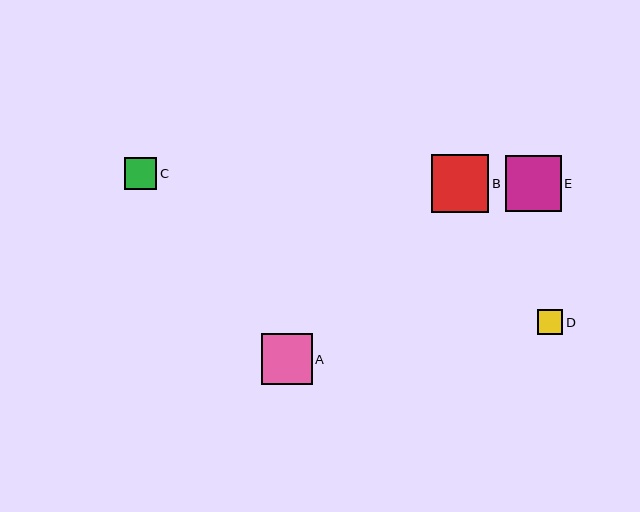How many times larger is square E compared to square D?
Square E is approximately 2.2 times the size of square D.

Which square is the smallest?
Square D is the smallest with a size of approximately 25 pixels.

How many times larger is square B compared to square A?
Square B is approximately 1.1 times the size of square A.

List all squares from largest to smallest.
From largest to smallest: B, E, A, C, D.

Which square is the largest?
Square B is the largest with a size of approximately 57 pixels.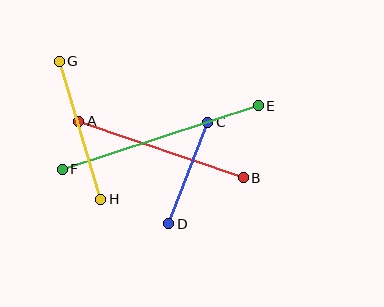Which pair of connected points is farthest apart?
Points E and F are farthest apart.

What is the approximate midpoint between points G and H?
The midpoint is at approximately (80, 130) pixels.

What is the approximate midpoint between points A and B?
The midpoint is at approximately (161, 150) pixels.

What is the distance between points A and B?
The distance is approximately 174 pixels.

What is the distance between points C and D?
The distance is approximately 109 pixels.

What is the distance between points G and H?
The distance is approximately 144 pixels.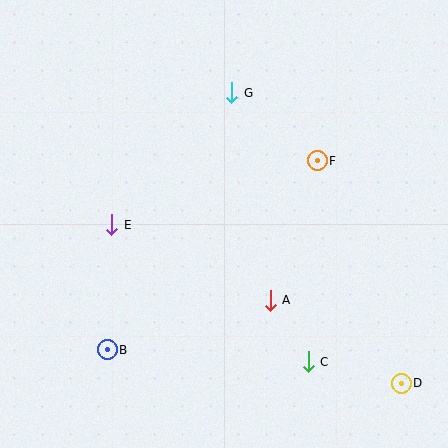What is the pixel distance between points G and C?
The distance between G and C is 279 pixels.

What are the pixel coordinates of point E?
Point E is at (112, 225).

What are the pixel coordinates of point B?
Point B is at (107, 350).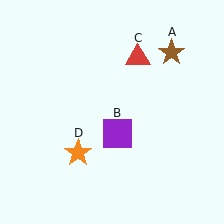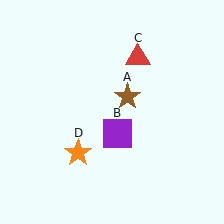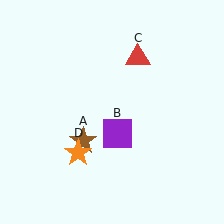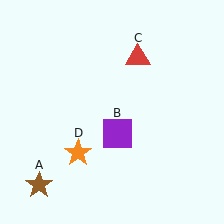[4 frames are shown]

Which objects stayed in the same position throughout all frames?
Purple square (object B) and red triangle (object C) and orange star (object D) remained stationary.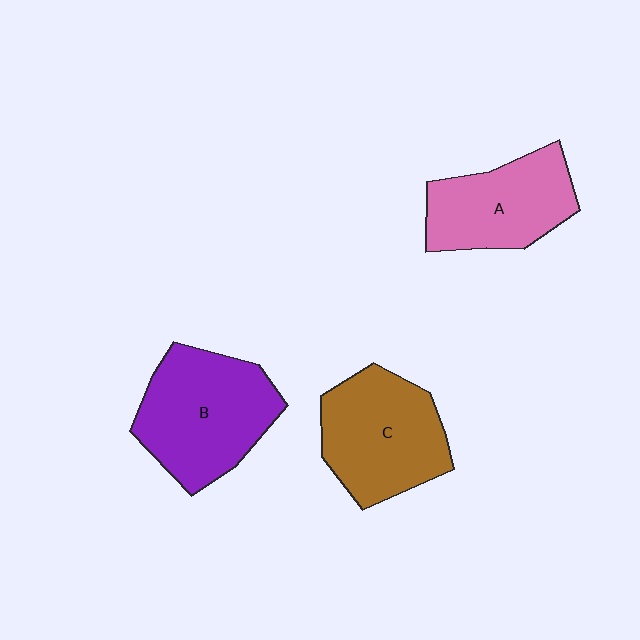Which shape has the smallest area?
Shape A (pink).